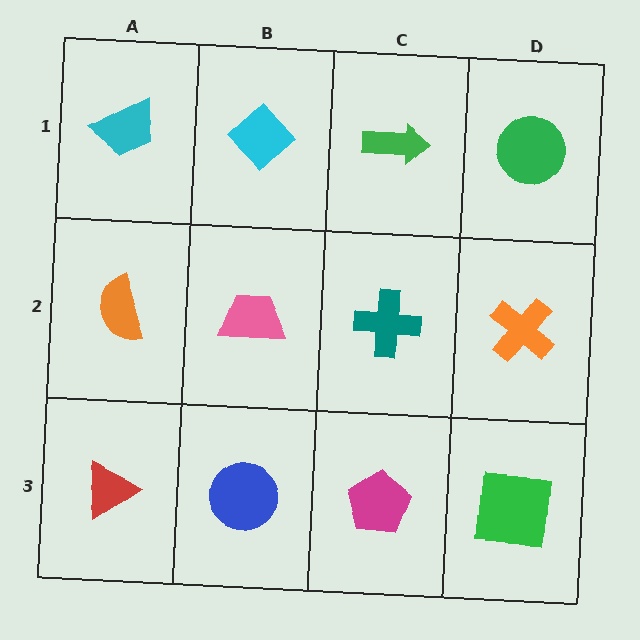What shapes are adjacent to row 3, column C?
A teal cross (row 2, column C), a blue circle (row 3, column B), a green square (row 3, column D).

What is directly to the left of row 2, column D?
A teal cross.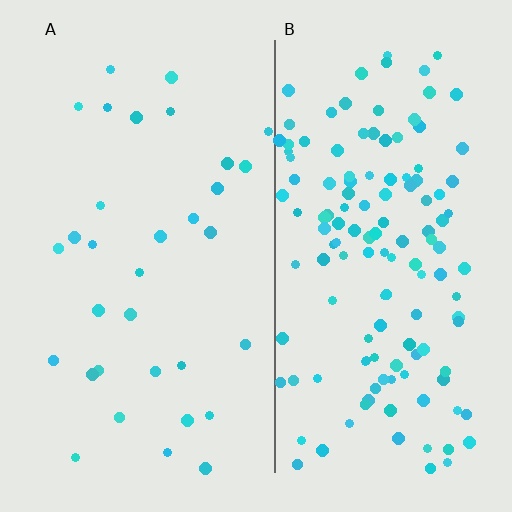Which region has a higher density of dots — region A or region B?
B (the right).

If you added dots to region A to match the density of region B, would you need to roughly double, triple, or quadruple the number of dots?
Approximately quadruple.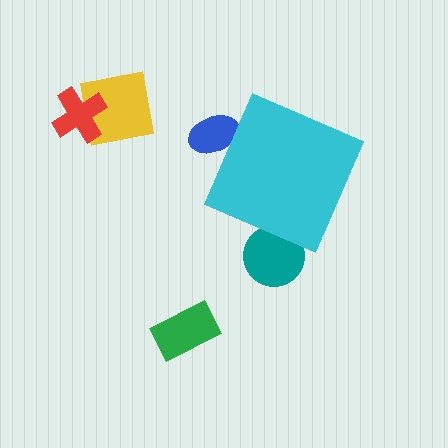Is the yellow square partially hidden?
No, the yellow square is fully visible.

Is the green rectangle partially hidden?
No, the green rectangle is fully visible.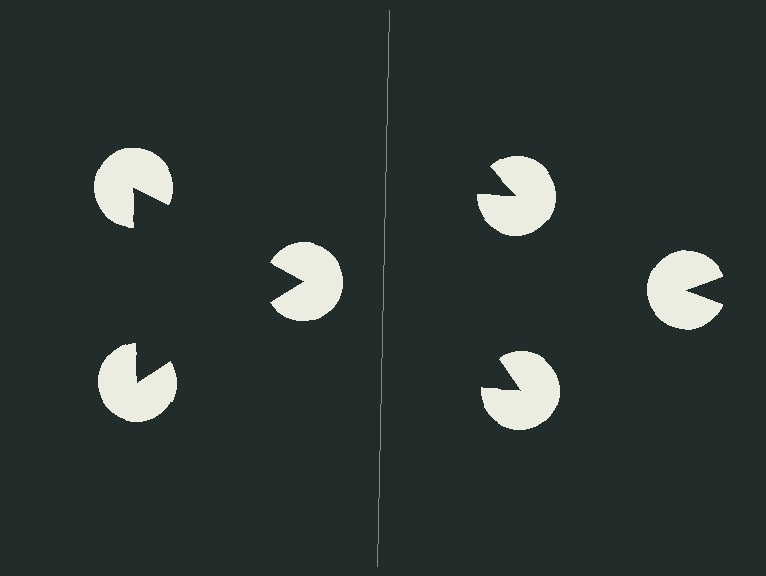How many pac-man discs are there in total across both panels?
6 — 3 on each side.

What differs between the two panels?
The pac-man discs are positioned identically on both sides; only the wedge orientations differ. On the left they align to a triangle; on the right they are misaligned.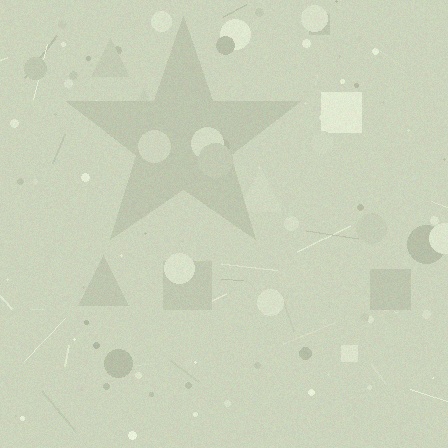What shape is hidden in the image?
A star is hidden in the image.